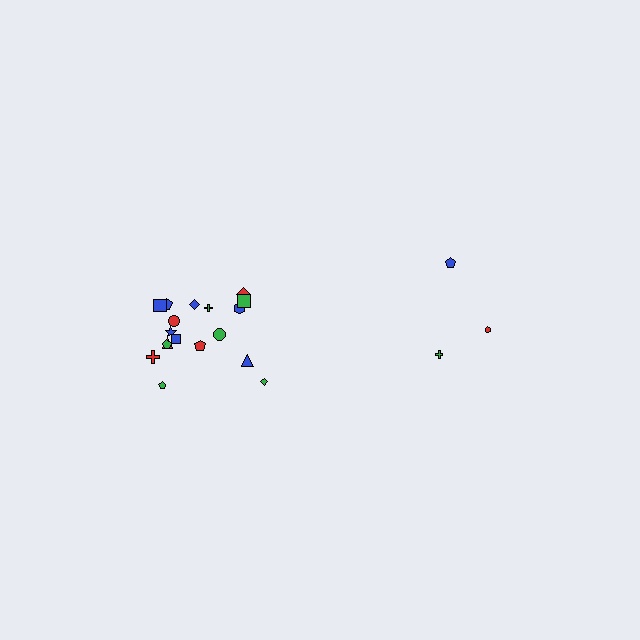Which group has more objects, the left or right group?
The left group.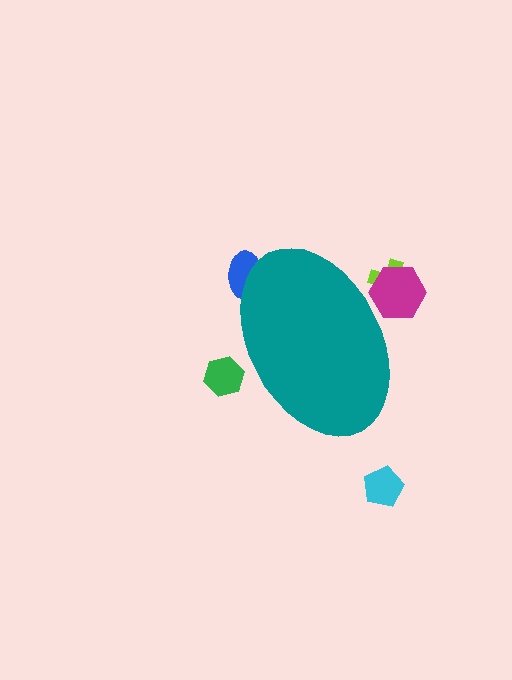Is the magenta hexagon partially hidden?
Yes, the magenta hexagon is partially hidden behind the teal ellipse.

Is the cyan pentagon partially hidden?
No, the cyan pentagon is fully visible.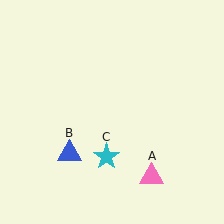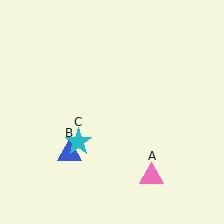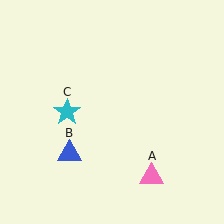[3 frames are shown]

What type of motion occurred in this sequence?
The cyan star (object C) rotated clockwise around the center of the scene.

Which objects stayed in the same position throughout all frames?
Pink triangle (object A) and blue triangle (object B) remained stationary.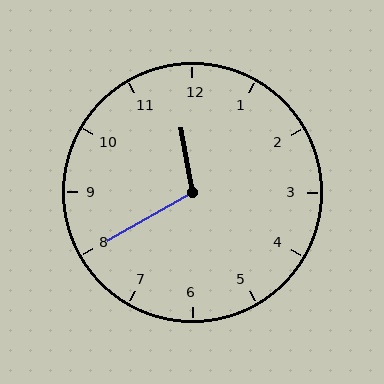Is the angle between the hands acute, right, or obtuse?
It is obtuse.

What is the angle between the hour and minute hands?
Approximately 110 degrees.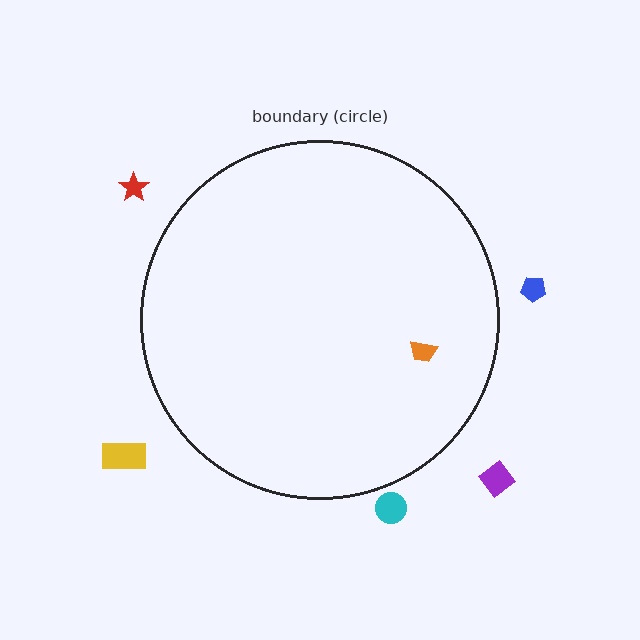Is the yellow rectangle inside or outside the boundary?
Outside.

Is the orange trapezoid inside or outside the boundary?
Inside.